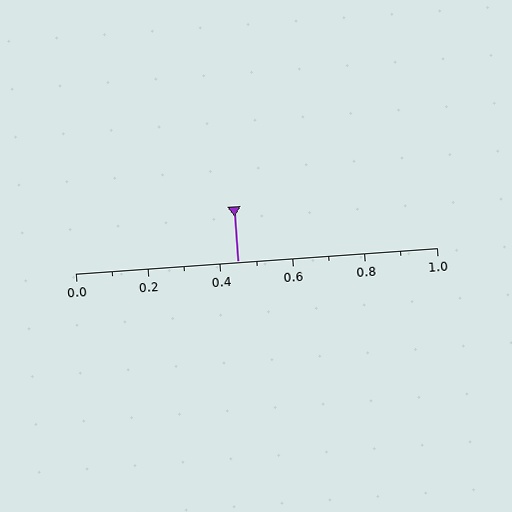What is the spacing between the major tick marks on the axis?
The major ticks are spaced 0.2 apart.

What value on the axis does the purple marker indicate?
The marker indicates approximately 0.45.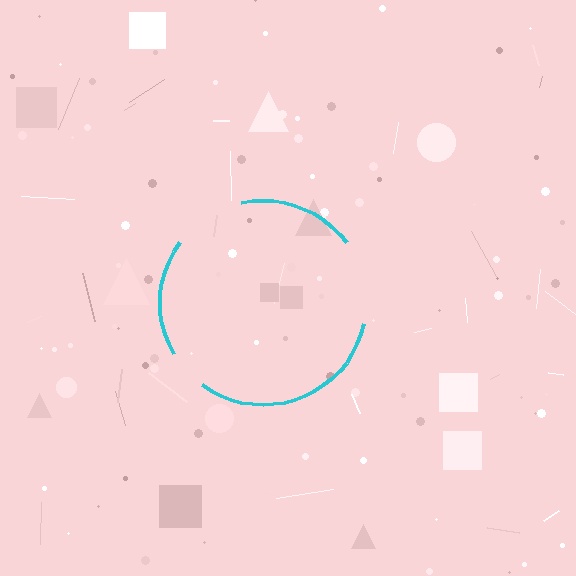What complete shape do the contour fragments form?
The contour fragments form a circle.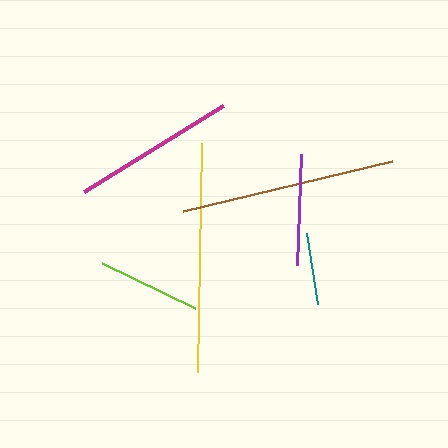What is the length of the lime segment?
The lime segment is approximately 104 pixels long.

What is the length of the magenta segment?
The magenta segment is approximately 163 pixels long.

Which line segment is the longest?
The yellow line is the longest at approximately 229 pixels.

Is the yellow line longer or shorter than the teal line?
The yellow line is longer than the teal line.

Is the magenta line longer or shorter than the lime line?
The magenta line is longer than the lime line.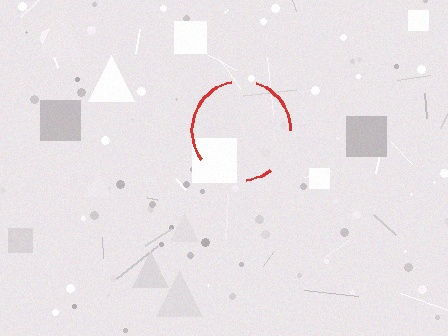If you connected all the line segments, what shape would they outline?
They would outline a circle.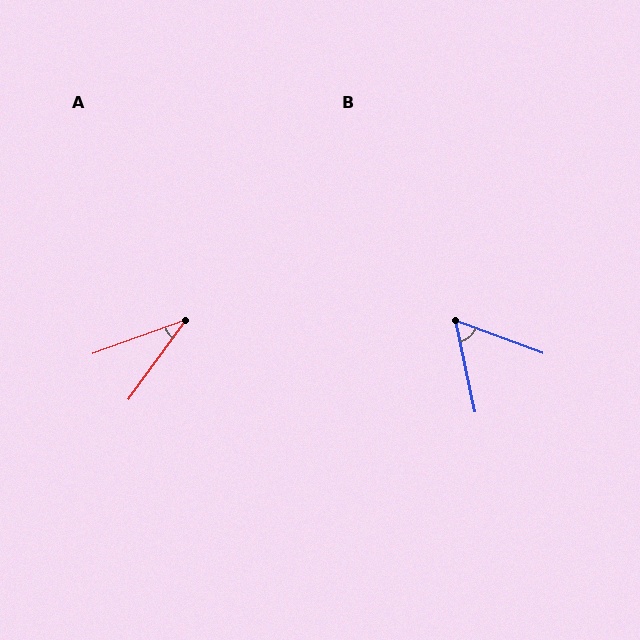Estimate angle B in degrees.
Approximately 58 degrees.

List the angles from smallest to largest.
A (34°), B (58°).